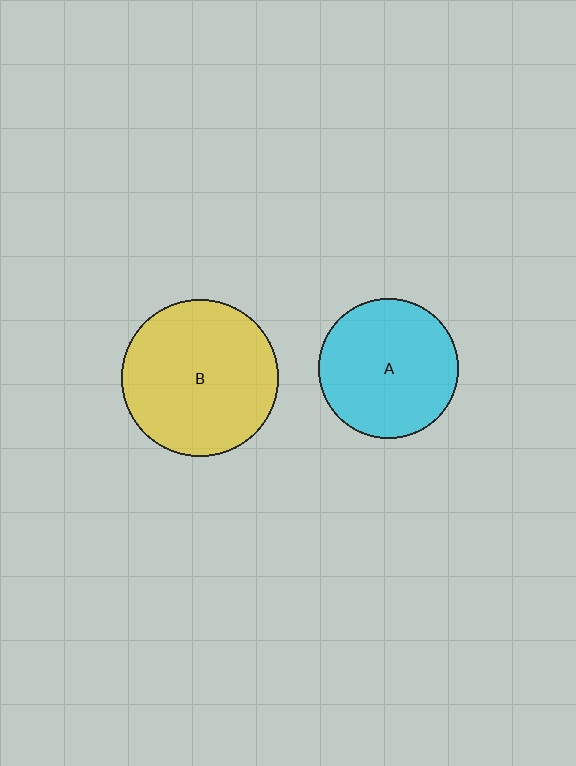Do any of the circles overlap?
No, none of the circles overlap.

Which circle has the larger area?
Circle B (yellow).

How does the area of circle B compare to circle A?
Approximately 1.3 times.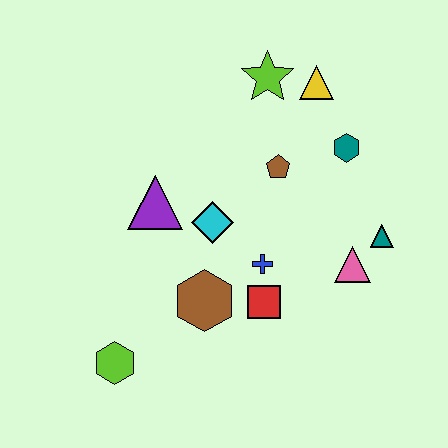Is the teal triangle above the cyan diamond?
No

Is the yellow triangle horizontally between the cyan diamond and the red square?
No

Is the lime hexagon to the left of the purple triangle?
Yes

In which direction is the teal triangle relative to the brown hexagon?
The teal triangle is to the right of the brown hexagon.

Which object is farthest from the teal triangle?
The lime hexagon is farthest from the teal triangle.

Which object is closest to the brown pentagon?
The teal hexagon is closest to the brown pentagon.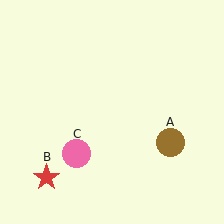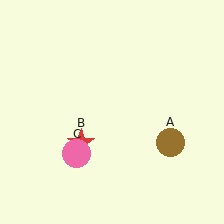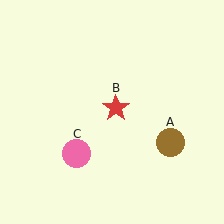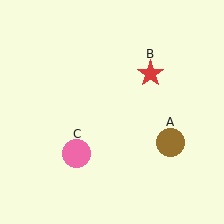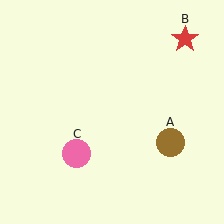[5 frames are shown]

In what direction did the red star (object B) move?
The red star (object B) moved up and to the right.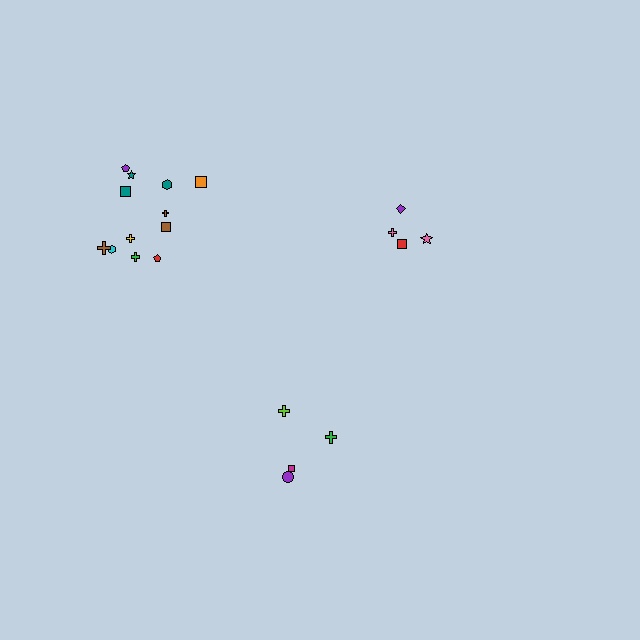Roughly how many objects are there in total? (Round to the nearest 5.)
Roughly 20 objects in total.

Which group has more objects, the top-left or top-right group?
The top-left group.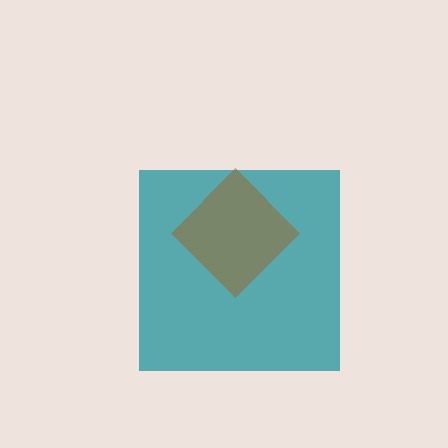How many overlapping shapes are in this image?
There are 2 overlapping shapes in the image.